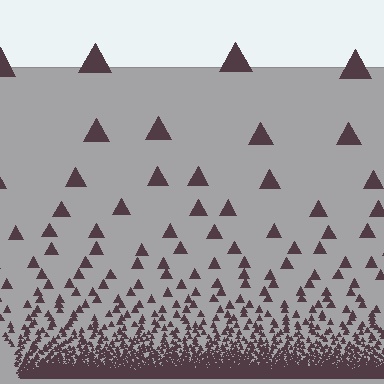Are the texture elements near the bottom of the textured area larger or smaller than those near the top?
Smaller. The gradient is inverted — elements near the bottom are smaller and denser.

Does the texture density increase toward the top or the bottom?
Density increases toward the bottom.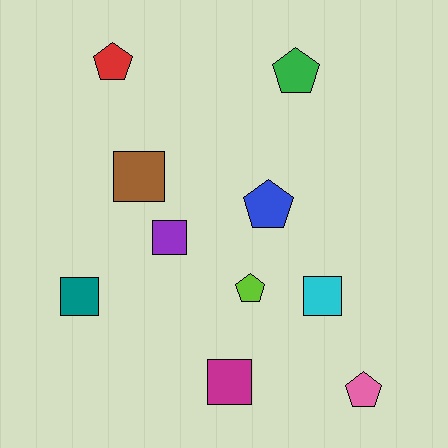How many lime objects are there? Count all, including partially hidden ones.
There is 1 lime object.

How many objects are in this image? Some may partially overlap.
There are 10 objects.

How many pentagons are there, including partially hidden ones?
There are 5 pentagons.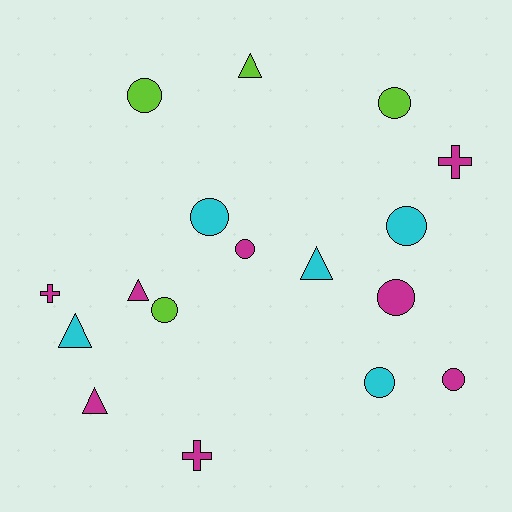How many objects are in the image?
There are 17 objects.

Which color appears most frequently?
Magenta, with 8 objects.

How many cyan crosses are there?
There are no cyan crosses.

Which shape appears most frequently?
Circle, with 9 objects.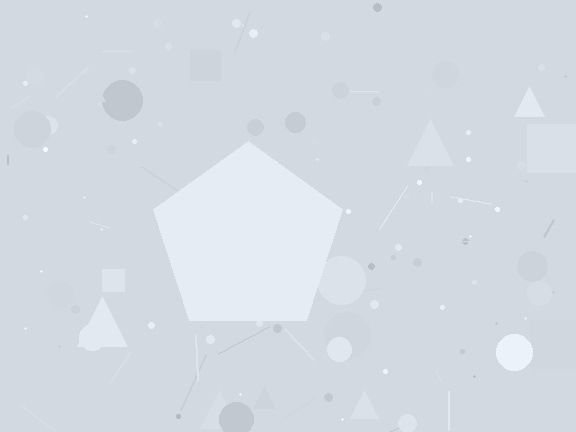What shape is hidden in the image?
A pentagon is hidden in the image.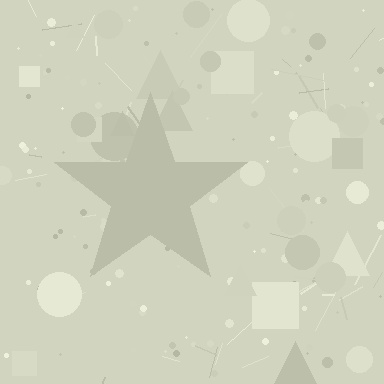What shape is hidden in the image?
A star is hidden in the image.